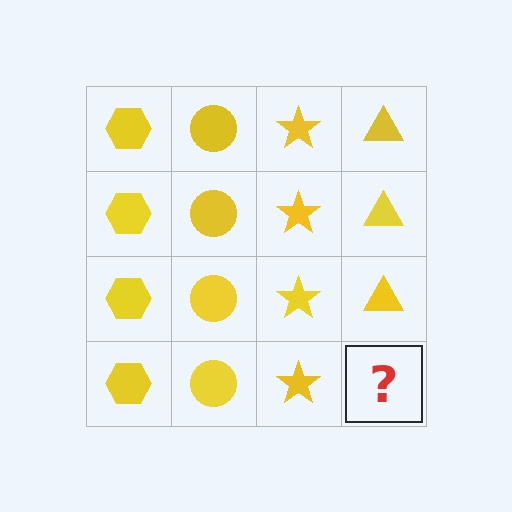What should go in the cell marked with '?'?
The missing cell should contain a yellow triangle.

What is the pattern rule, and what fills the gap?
The rule is that each column has a consistent shape. The gap should be filled with a yellow triangle.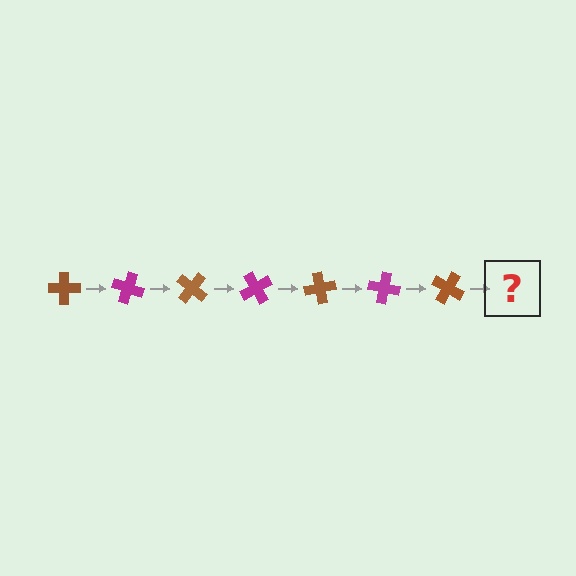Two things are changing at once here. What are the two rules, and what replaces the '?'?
The two rules are that it rotates 20 degrees each step and the color cycles through brown and magenta. The '?' should be a magenta cross, rotated 140 degrees from the start.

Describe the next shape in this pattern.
It should be a magenta cross, rotated 140 degrees from the start.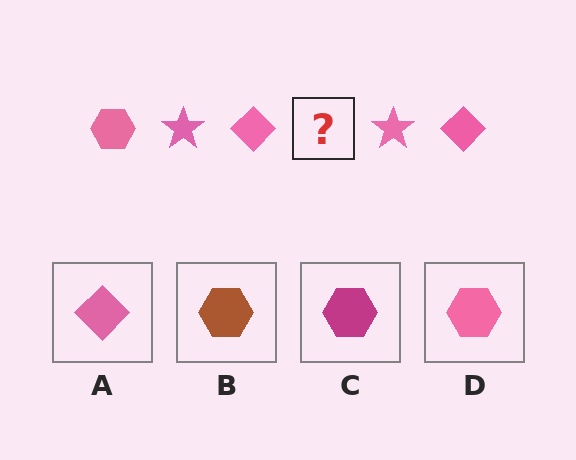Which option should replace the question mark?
Option D.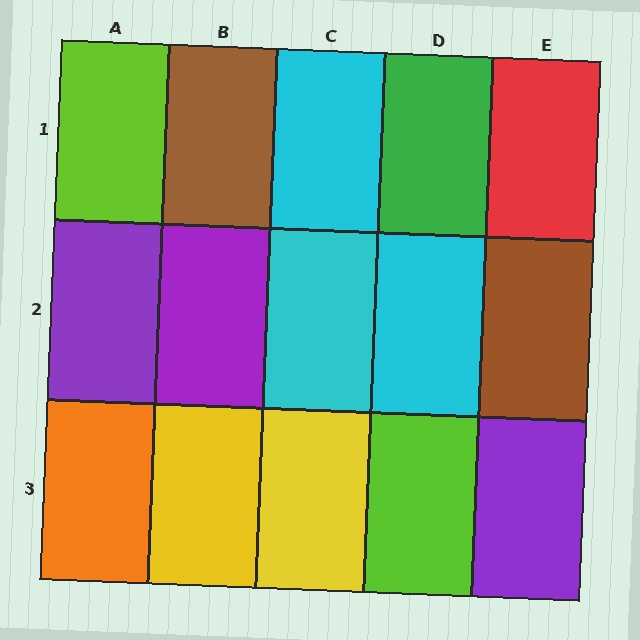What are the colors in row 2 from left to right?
Purple, purple, cyan, cyan, brown.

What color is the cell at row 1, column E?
Red.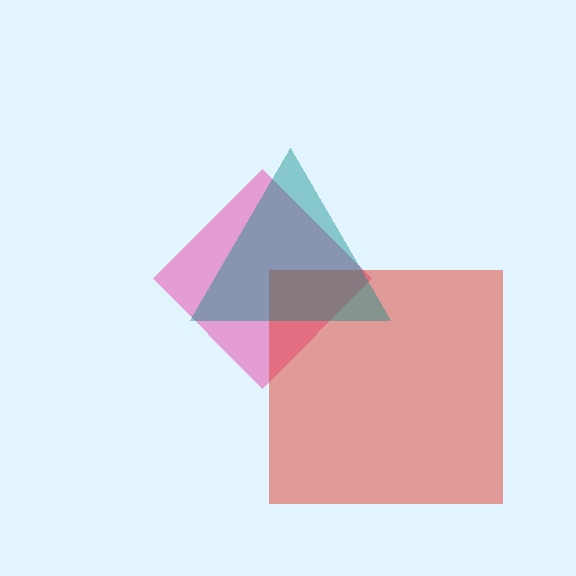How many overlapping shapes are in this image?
There are 3 overlapping shapes in the image.